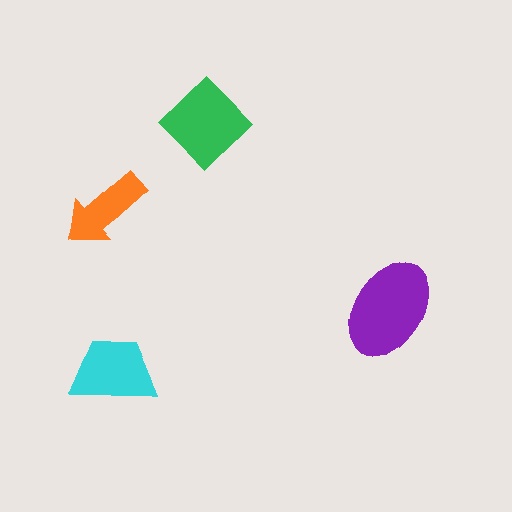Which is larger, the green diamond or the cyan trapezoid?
The green diamond.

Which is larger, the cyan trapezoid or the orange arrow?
The cyan trapezoid.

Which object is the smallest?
The orange arrow.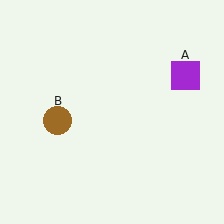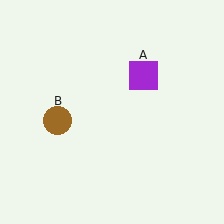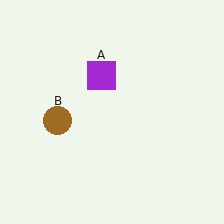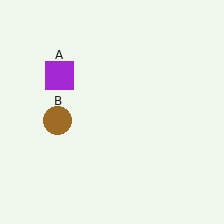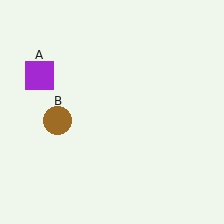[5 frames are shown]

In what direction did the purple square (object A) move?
The purple square (object A) moved left.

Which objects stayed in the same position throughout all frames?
Brown circle (object B) remained stationary.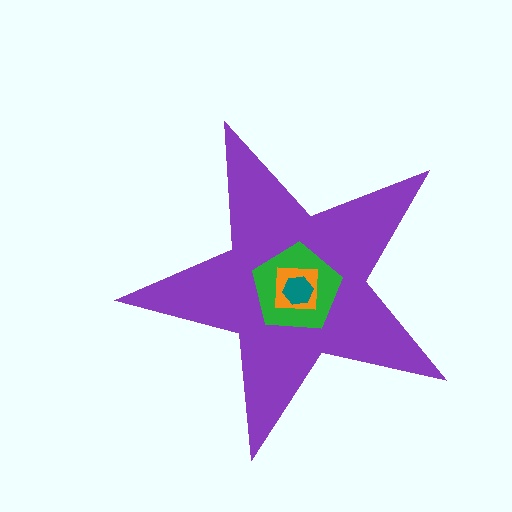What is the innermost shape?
The teal hexagon.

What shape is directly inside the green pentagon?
The orange square.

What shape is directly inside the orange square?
The teal hexagon.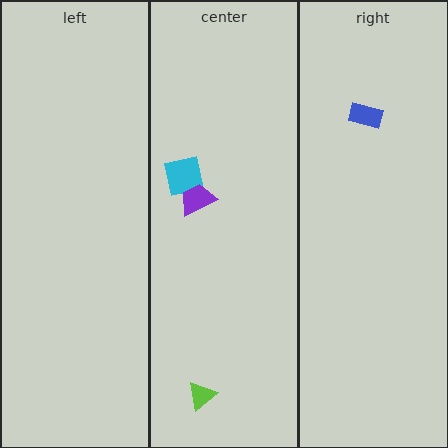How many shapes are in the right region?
1.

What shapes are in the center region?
The cyan square, the purple trapezoid, the lime triangle.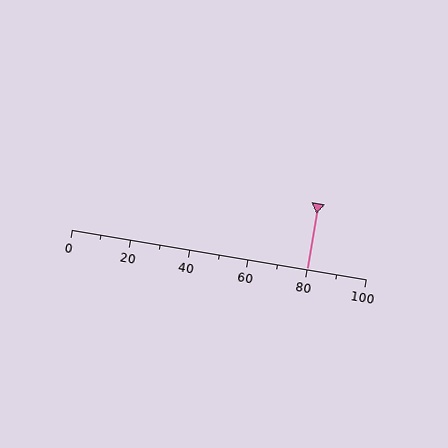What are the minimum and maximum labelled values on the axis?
The axis runs from 0 to 100.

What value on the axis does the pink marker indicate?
The marker indicates approximately 80.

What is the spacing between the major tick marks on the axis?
The major ticks are spaced 20 apart.